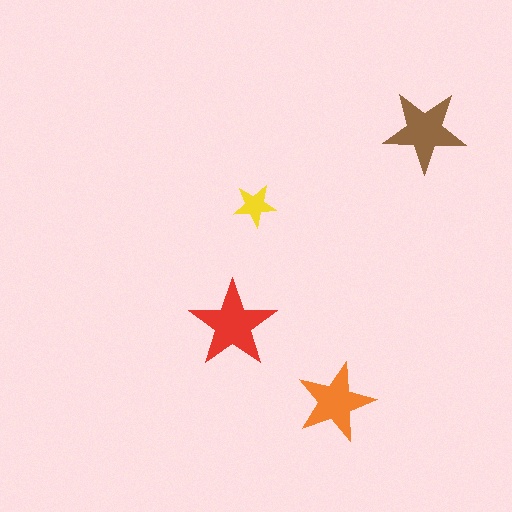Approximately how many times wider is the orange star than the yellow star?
About 2 times wider.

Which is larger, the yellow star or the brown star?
The brown one.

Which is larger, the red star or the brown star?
The red one.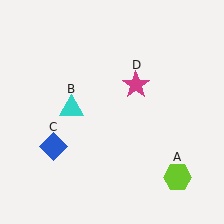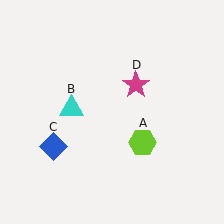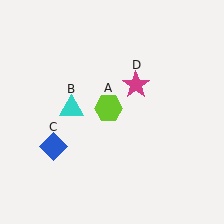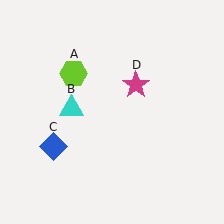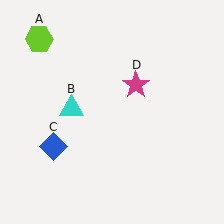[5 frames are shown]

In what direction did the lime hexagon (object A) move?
The lime hexagon (object A) moved up and to the left.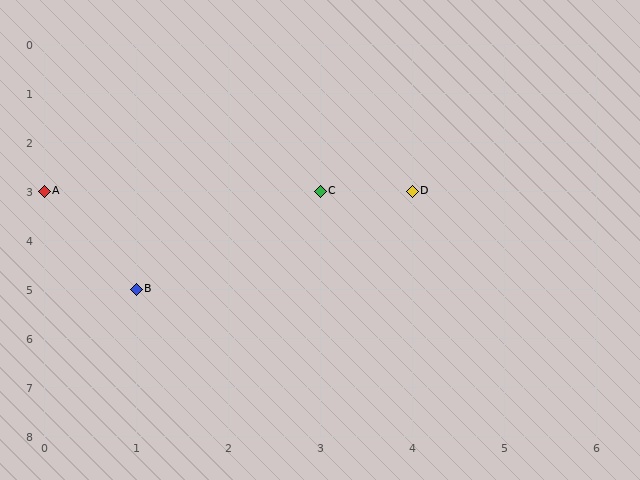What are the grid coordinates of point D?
Point D is at grid coordinates (4, 3).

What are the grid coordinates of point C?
Point C is at grid coordinates (3, 3).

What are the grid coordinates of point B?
Point B is at grid coordinates (1, 5).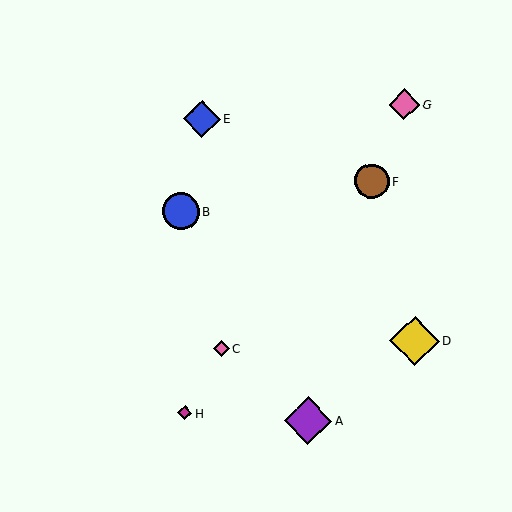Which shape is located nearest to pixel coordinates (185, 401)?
The magenta diamond (labeled H) at (185, 413) is nearest to that location.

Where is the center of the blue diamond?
The center of the blue diamond is at (202, 119).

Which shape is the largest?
The yellow diamond (labeled D) is the largest.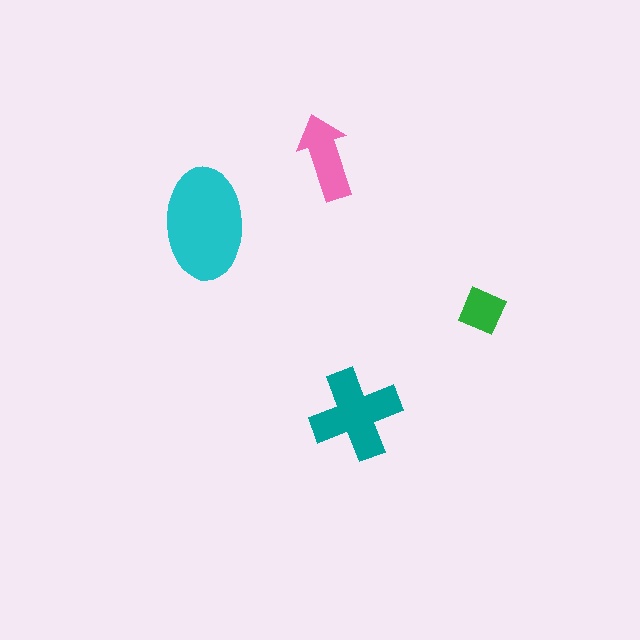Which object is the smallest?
The green diamond.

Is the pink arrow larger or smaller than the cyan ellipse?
Smaller.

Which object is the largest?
The cyan ellipse.